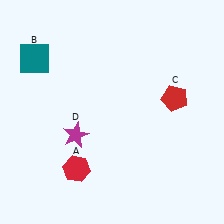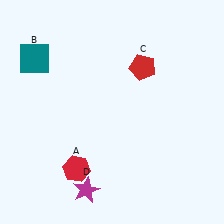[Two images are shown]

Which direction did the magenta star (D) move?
The magenta star (D) moved down.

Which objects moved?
The objects that moved are: the red pentagon (C), the magenta star (D).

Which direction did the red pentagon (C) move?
The red pentagon (C) moved left.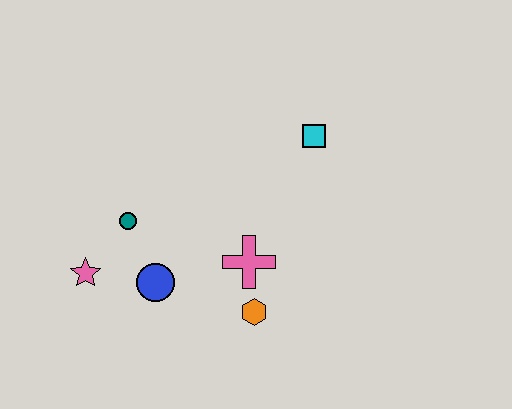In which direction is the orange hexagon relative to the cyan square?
The orange hexagon is below the cyan square.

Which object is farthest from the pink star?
The cyan square is farthest from the pink star.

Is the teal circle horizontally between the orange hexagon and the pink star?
Yes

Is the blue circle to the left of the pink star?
No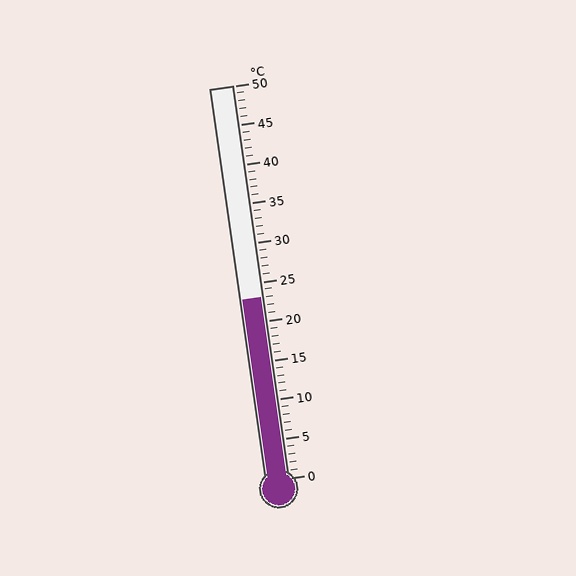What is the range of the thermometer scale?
The thermometer scale ranges from 0°C to 50°C.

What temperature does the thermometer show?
The thermometer shows approximately 23°C.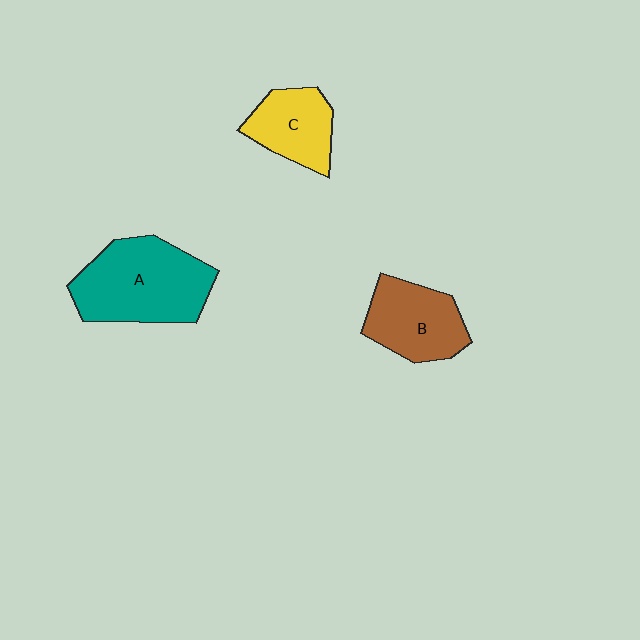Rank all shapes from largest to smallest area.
From largest to smallest: A (teal), B (brown), C (yellow).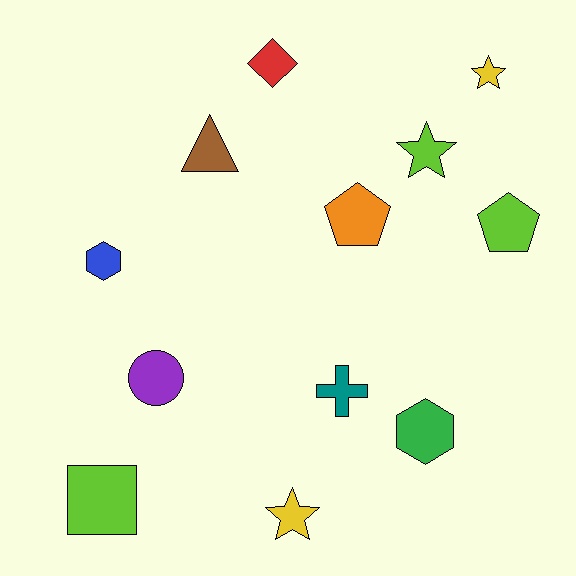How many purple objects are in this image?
There is 1 purple object.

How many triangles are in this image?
There is 1 triangle.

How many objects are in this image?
There are 12 objects.